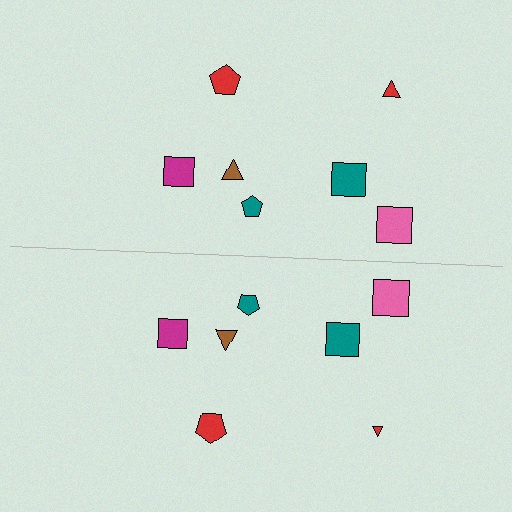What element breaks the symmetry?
The red triangle on the bottom side has a different size than its mirror counterpart.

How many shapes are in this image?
There are 14 shapes in this image.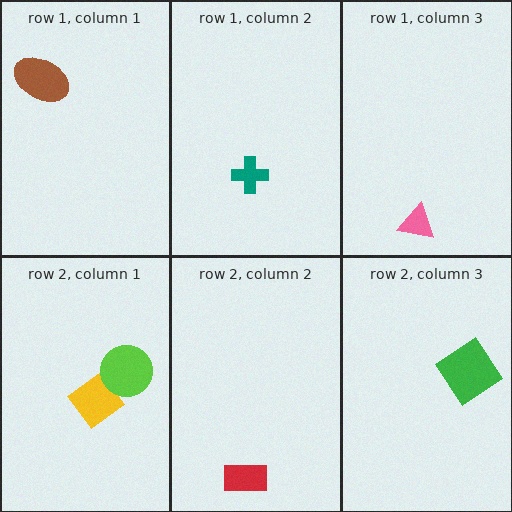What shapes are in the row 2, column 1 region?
The yellow diamond, the lime circle.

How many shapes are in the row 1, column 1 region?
1.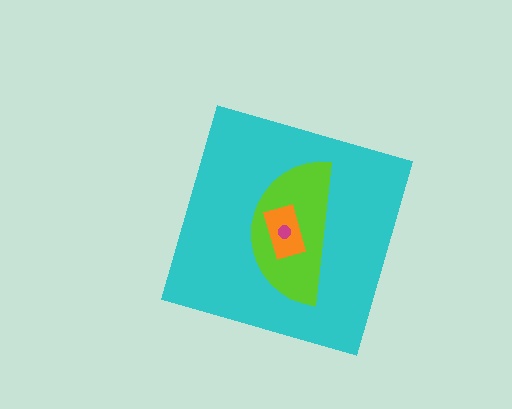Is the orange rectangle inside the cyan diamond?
Yes.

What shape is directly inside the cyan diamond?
The lime semicircle.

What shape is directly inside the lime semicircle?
The orange rectangle.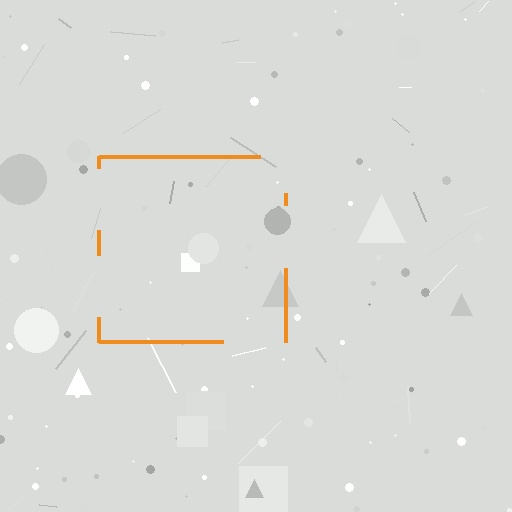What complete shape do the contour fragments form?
The contour fragments form a square.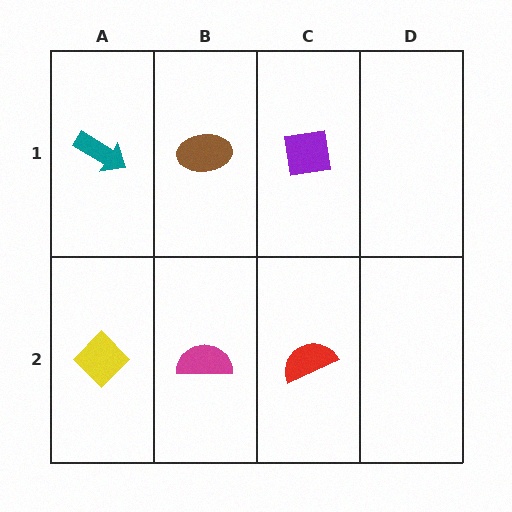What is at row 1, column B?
A brown ellipse.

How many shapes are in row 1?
3 shapes.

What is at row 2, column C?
A red semicircle.